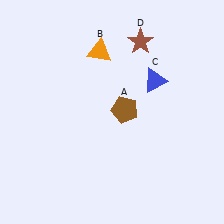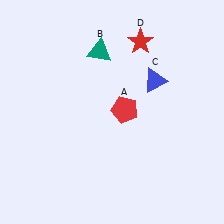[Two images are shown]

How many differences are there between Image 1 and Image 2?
There are 3 differences between the two images.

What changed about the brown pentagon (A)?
In Image 1, A is brown. In Image 2, it changed to red.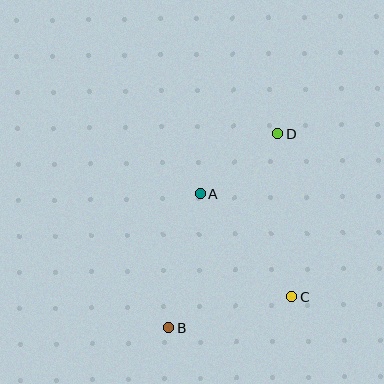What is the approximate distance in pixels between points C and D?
The distance between C and D is approximately 163 pixels.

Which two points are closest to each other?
Points A and D are closest to each other.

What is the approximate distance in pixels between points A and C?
The distance between A and C is approximately 138 pixels.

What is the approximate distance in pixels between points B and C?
The distance between B and C is approximately 128 pixels.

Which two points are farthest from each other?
Points B and D are farthest from each other.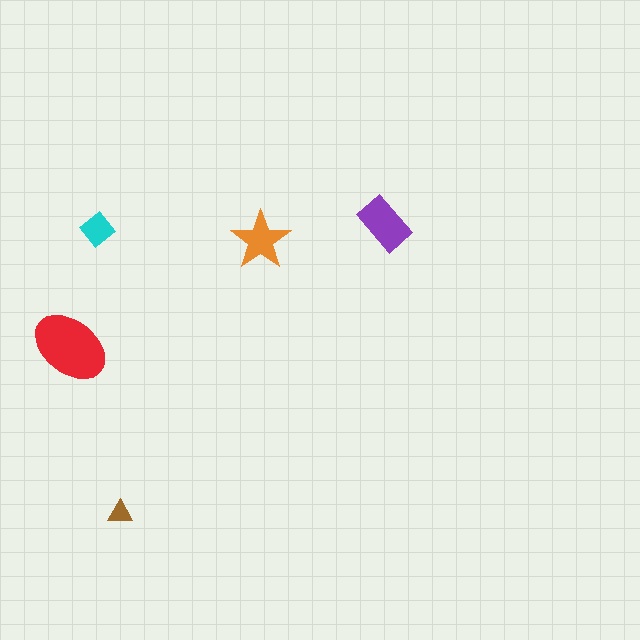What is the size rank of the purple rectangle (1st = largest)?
2nd.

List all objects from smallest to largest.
The brown triangle, the cyan diamond, the orange star, the purple rectangle, the red ellipse.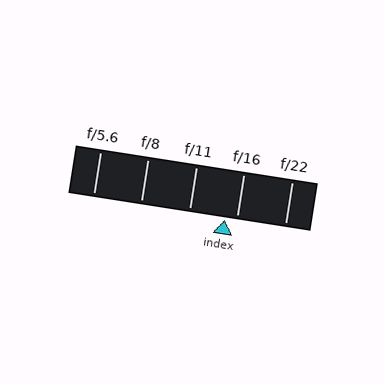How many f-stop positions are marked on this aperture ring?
There are 5 f-stop positions marked.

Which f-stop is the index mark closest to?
The index mark is closest to f/16.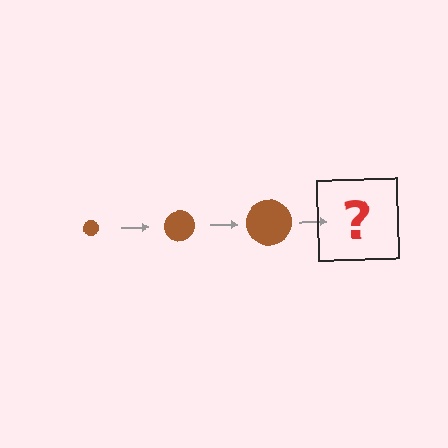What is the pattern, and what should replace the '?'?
The pattern is that the circle gets progressively larger each step. The '?' should be a brown circle, larger than the previous one.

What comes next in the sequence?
The next element should be a brown circle, larger than the previous one.